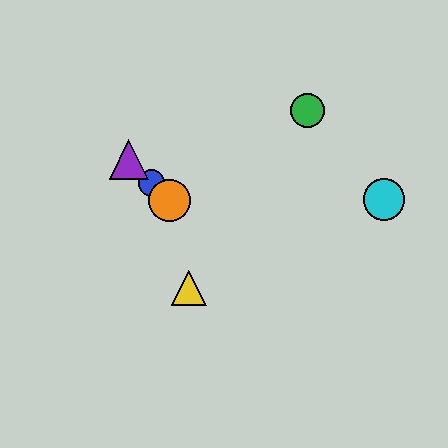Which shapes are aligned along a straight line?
The red hexagon, the blue circle, the purple triangle, the orange circle are aligned along a straight line.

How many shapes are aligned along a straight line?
4 shapes (the red hexagon, the blue circle, the purple triangle, the orange circle) are aligned along a straight line.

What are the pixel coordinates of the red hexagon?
The red hexagon is at (155, 186).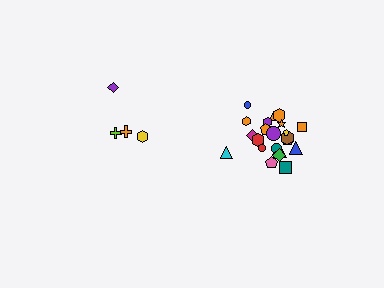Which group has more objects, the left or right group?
The right group.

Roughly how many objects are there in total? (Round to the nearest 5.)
Roughly 30 objects in total.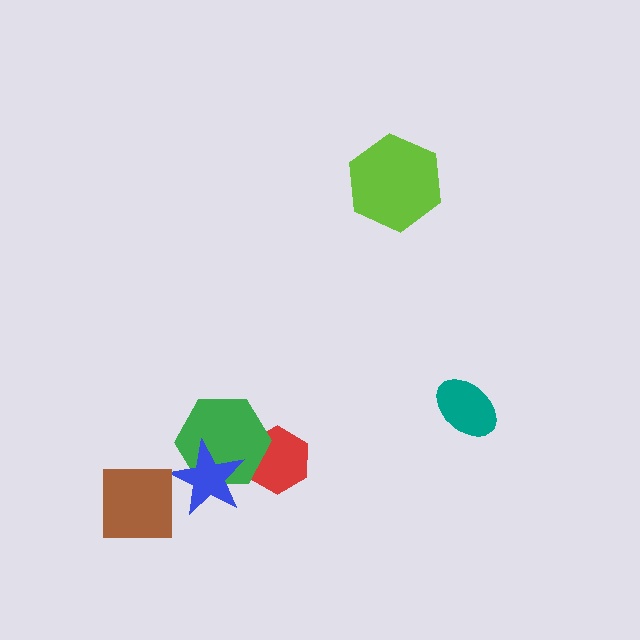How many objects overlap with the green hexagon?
2 objects overlap with the green hexagon.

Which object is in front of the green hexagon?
The blue star is in front of the green hexagon.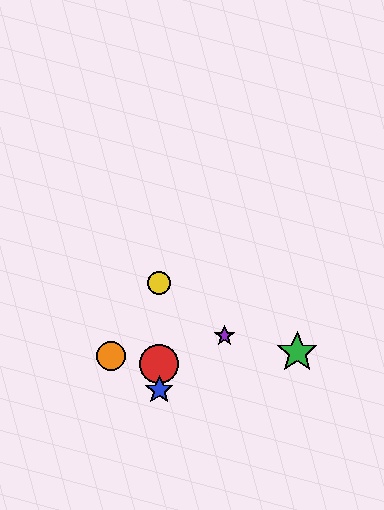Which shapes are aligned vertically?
The red circle, the blue star, the yellow circle are aligned vertically.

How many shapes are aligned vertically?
3 shapes (the red circle, the blue star, the yellow circle) are aligned vertically.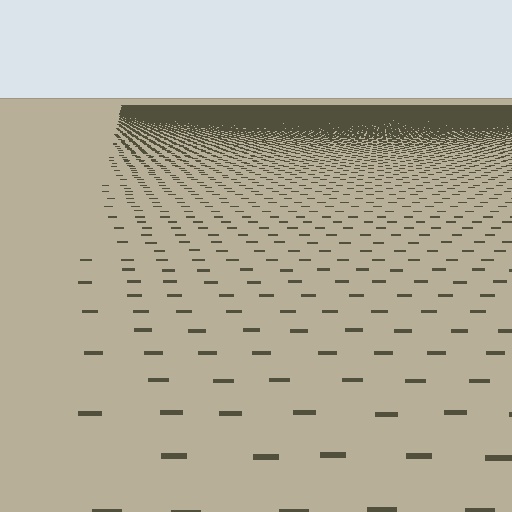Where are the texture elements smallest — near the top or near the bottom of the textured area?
Near the top.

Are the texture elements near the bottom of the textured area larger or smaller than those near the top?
Larger. Near the bottom, elements are closer to the viewer and appear at a bigger on-screen size.